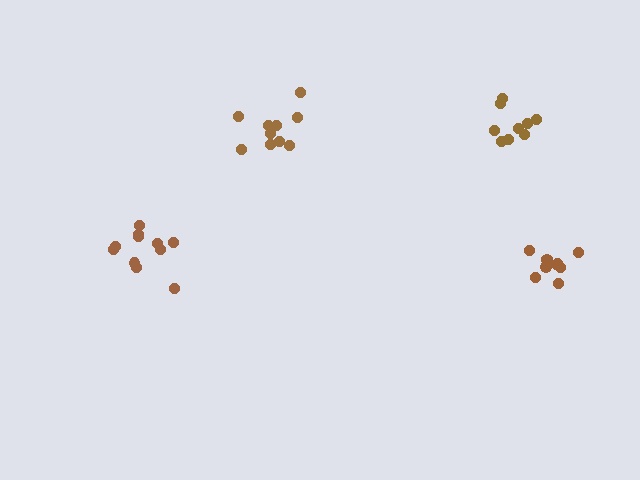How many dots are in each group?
Group 1: 11 dots, Group 2: 9 dots, Group 3: 10 dots, Group 4: 9 dots (39 total).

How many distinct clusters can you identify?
There are 4 distinct clusters.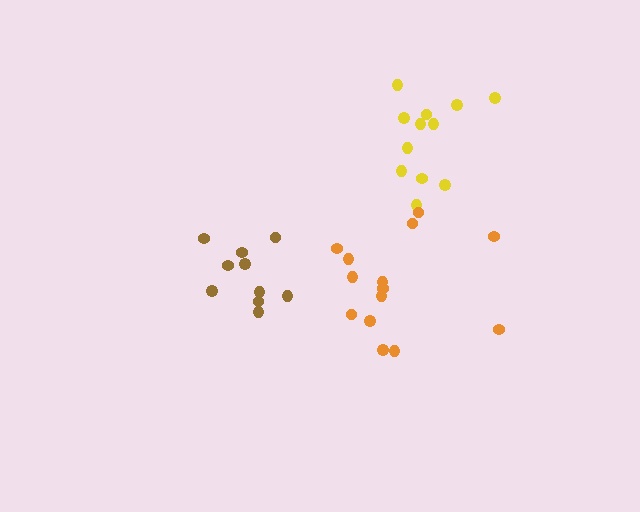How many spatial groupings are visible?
There are 3 spatial groupings.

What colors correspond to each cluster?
The clusters are colored: yellow, orange, brown.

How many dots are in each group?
Group 1: 12 dots, Group 2: 14 dots, Group 3: 10 dots (36 total).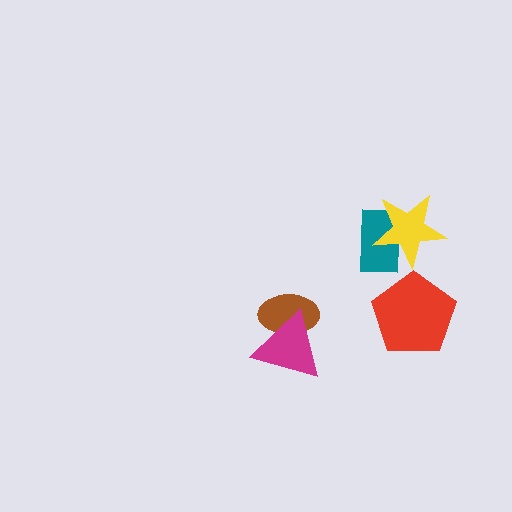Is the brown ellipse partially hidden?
Yes, it is partially covered by another shape.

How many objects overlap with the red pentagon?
0 objects overlap with the red pentagon.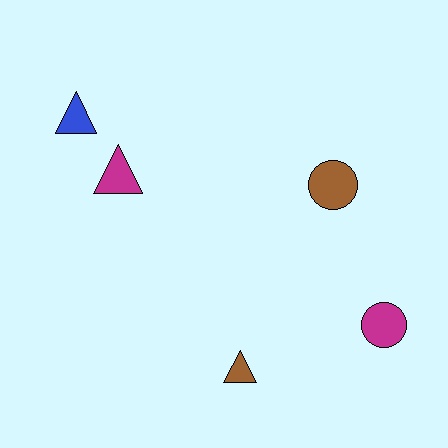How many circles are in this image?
There are 2 circles.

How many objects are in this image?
There are 5 objects.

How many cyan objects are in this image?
There are no cyan objects.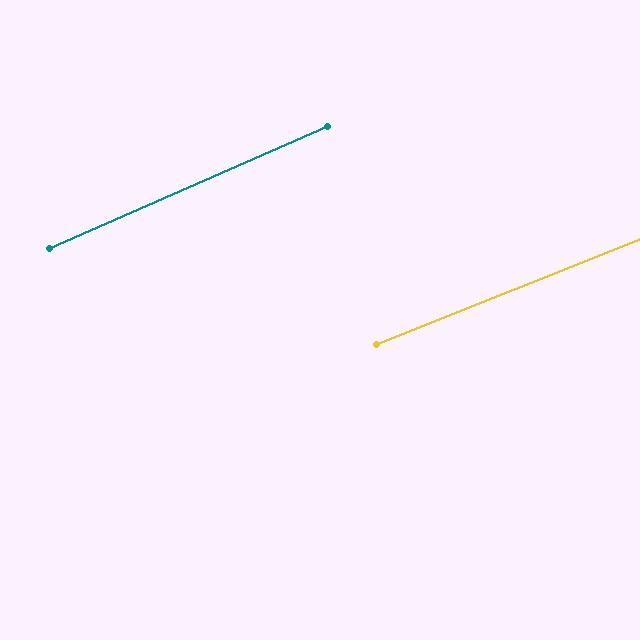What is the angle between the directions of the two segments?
Approximately 2 degrees.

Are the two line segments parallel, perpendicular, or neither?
Parallel — their directions differ by only 1.9°.